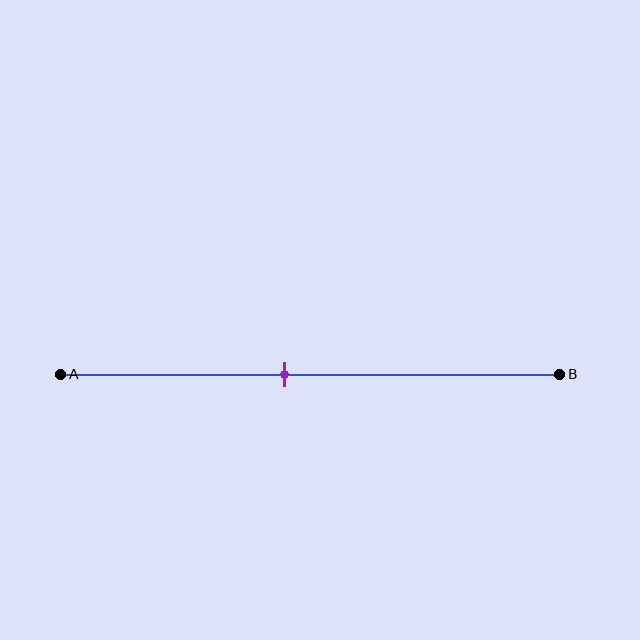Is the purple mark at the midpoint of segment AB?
No, the mark is at about 45% from A, not at the 50% midpoint.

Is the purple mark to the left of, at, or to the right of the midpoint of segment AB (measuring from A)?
The purple mark is to the left of the midpoint of segment AB.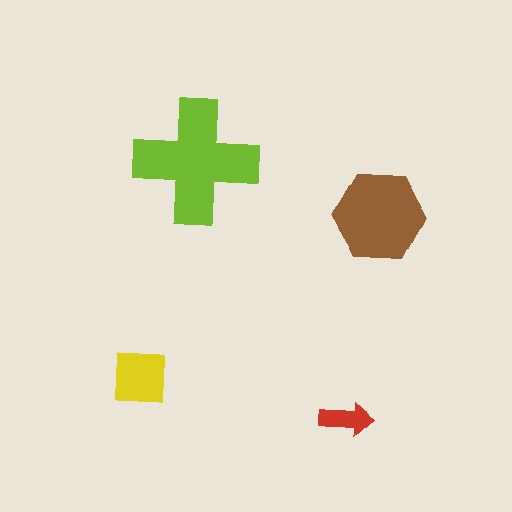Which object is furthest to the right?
The brown hexagon is rightmost.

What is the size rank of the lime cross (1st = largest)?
1st.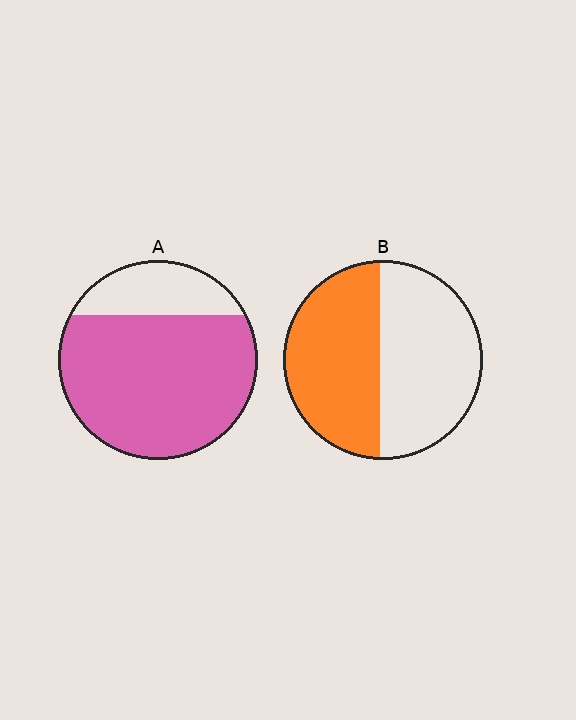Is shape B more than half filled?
Roughly half.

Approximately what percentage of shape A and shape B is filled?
A is approximately 80% and B is approximately 50%.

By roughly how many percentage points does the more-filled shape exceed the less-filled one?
By roughly 30 percentage points (A over B).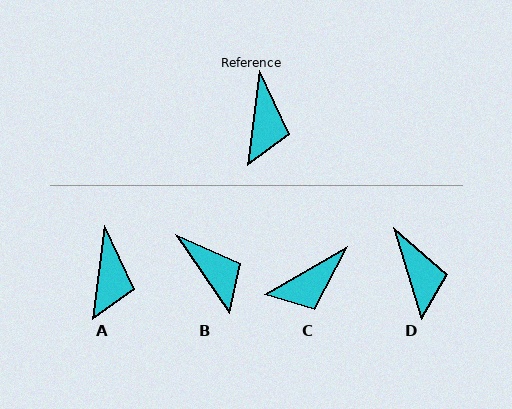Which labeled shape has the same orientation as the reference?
A.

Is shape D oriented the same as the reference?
No, it is off by about 24 degrees.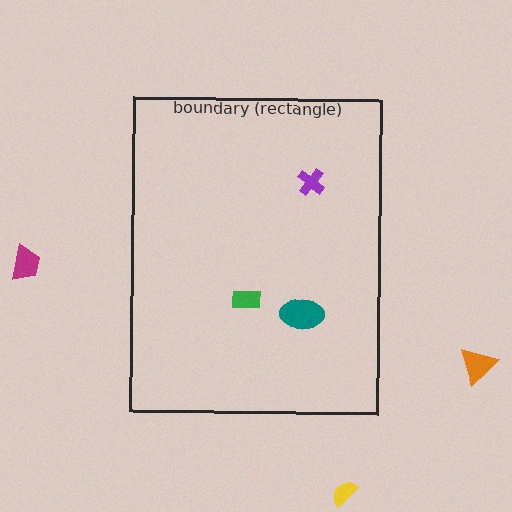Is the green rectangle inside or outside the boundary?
Inside.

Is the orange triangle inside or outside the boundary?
Outside.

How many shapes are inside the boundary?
3 inside, 3 outside.